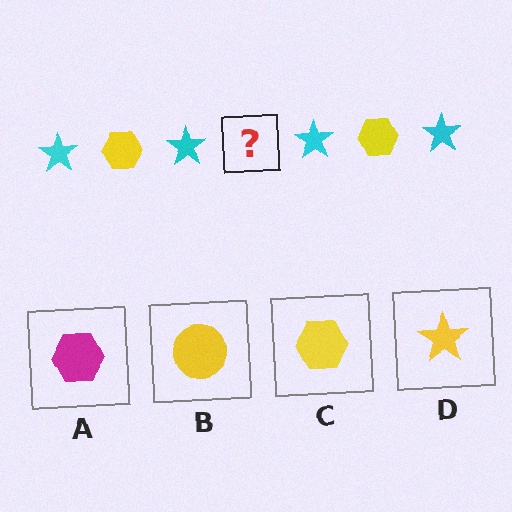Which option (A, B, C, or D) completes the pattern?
C.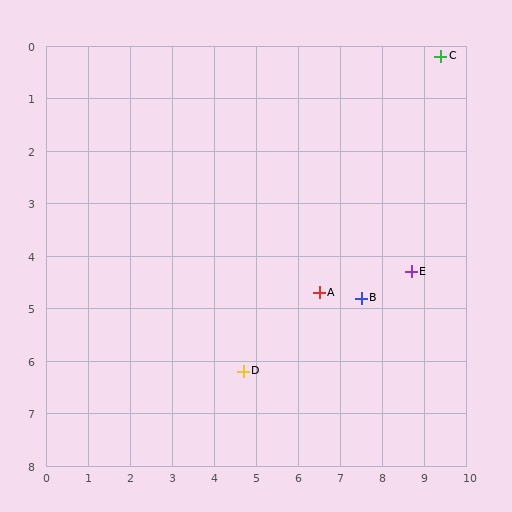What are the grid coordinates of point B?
Point B is at approximately (7.5, 4.8).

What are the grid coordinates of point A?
Point A is at approximately (6.5, 4.7).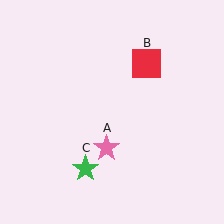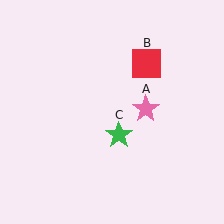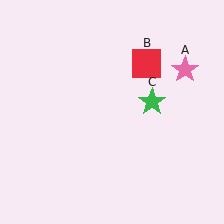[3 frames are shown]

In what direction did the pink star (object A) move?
The pink star (object A) moved up and to the right.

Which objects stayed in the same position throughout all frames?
Red square (object B) remained stationary.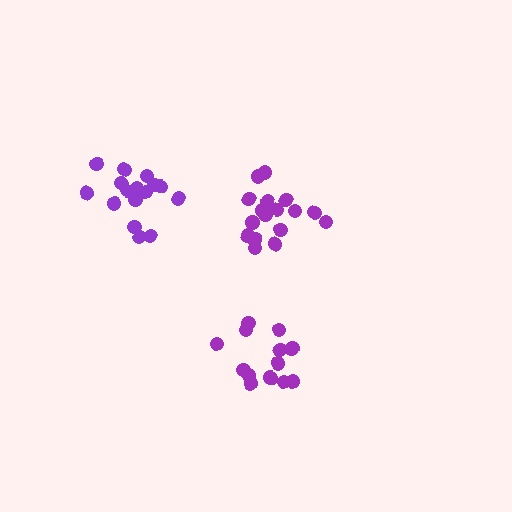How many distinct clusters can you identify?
There are 3 distinct clusters.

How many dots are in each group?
Group 1: 18 dots, Group 2: 16 dots, Group 3: 13 dots (47 total).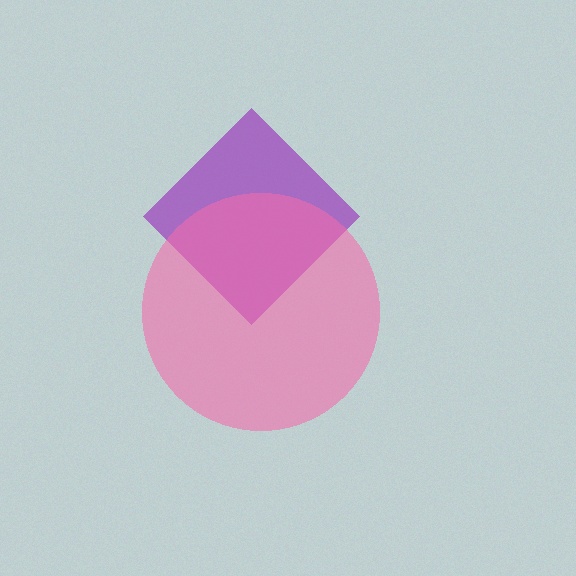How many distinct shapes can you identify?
There are 2 distinct shapes: a purple diamond, a pink circle.